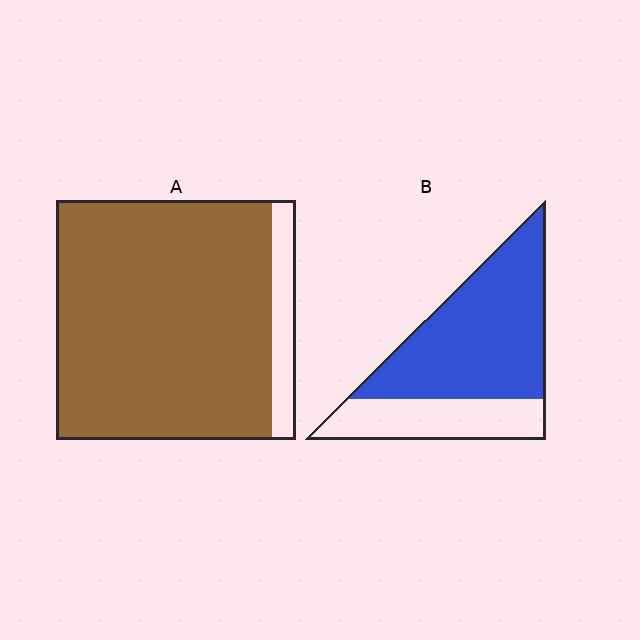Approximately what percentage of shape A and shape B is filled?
A is approximately 90% and B is approximately 70%.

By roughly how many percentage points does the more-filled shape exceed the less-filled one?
By roughly 20 percentage points (A over B).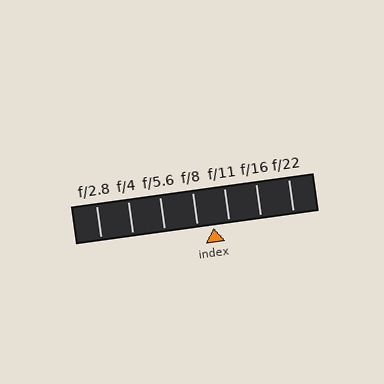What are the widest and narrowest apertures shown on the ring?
The widest aperture shown is f/2.8 and the narrowest is f/22.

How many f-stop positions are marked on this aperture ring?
There are 7 f-stop positions marked.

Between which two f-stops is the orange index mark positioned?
The index mark is between f/8 and f/11.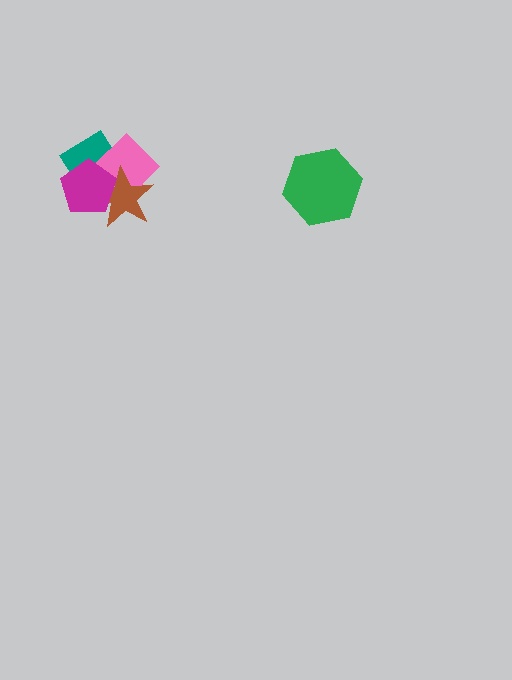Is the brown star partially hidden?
Yes, it is partially covered by another shape.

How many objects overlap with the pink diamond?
3 objects overlap with the pink diamond.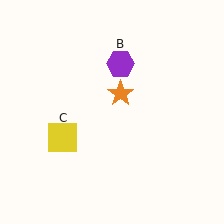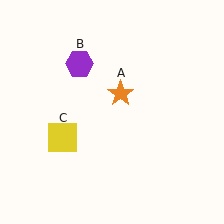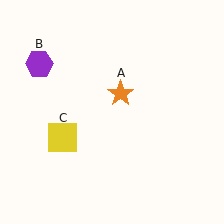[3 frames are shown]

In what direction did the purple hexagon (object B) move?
The purple hexagon (object B) moved left.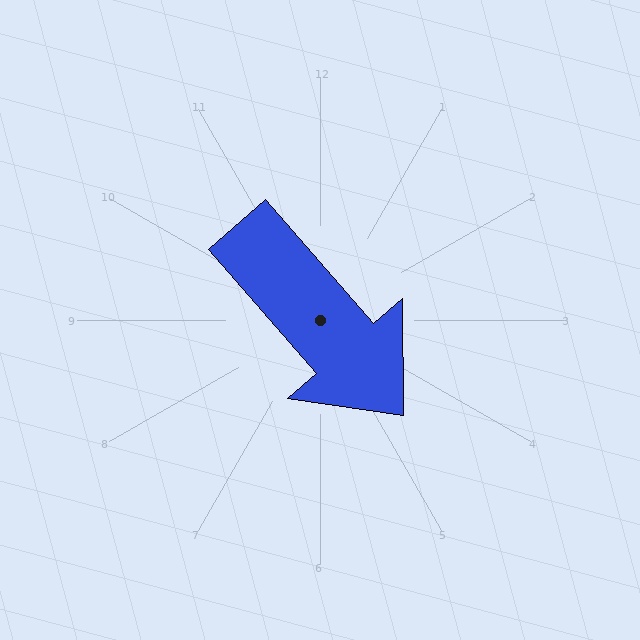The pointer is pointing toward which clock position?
Roughly 5 o'clock.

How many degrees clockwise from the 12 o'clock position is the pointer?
Approximately 139 degrees.